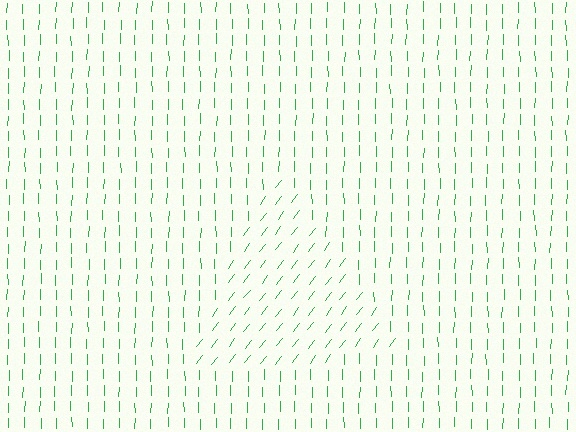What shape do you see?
I see a triangle.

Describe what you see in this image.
The image is filled with small green line segments. A triangle region in the image has lines oriented differently from the surrounding lines, creating a visible texture boundary.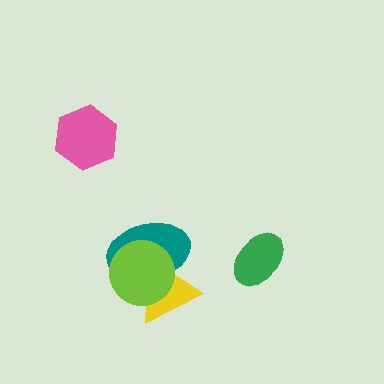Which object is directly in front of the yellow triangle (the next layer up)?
The teal ellipse is directly in front of the yellow triangle.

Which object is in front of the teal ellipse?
The lime circle is in front of the teal ellipse.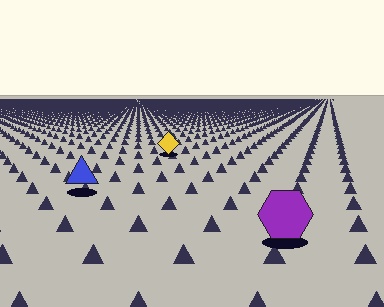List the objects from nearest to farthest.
From nearest to farthest: the purple hexagon, the blue triangle, the yellow diamond.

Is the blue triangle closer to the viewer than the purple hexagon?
No. The purple hexagon is closer — you can tell from the texture gradient: the ground texture is coarser near it.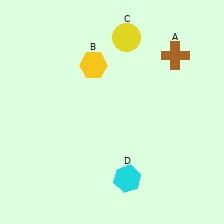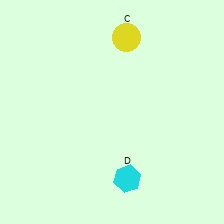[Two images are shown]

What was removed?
The yellow hexagon (B), the brown cross (A) were removed in Image 2.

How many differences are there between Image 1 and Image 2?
There are 2 differences between the two images.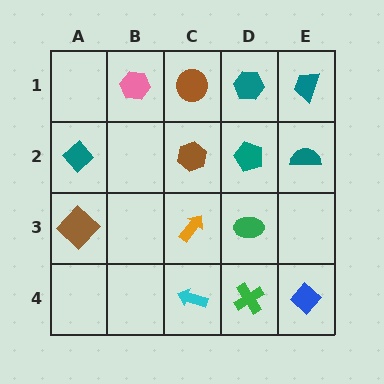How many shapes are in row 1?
4 shapes.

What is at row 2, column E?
A teal semicircle.